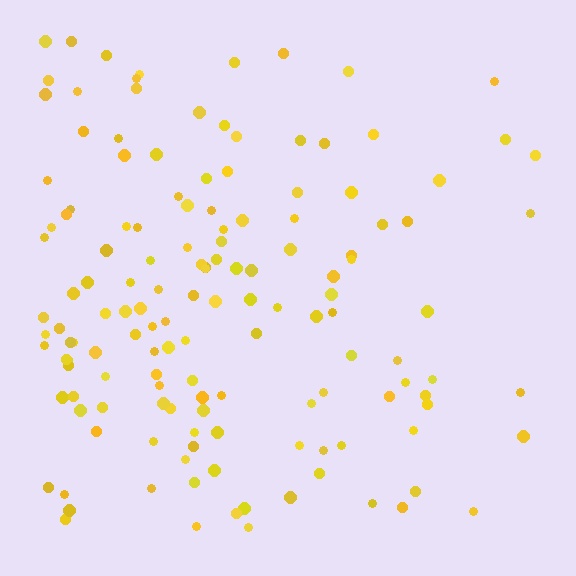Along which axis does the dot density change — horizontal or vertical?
Horizontal.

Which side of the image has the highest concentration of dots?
The left.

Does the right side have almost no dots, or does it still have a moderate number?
Still a moderate number, just noticeably fewer than the left.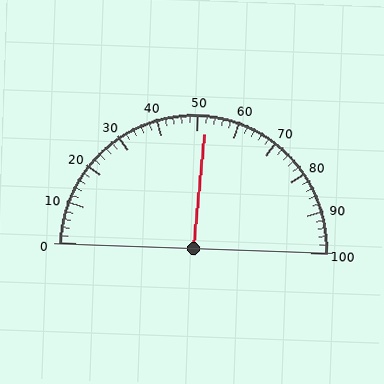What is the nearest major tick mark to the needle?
The nearest major tick mark is 50.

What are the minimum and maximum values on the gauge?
The gauge ranges from 0 to 100.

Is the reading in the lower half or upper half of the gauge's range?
The reading is in the upper half of the range (0 to 100).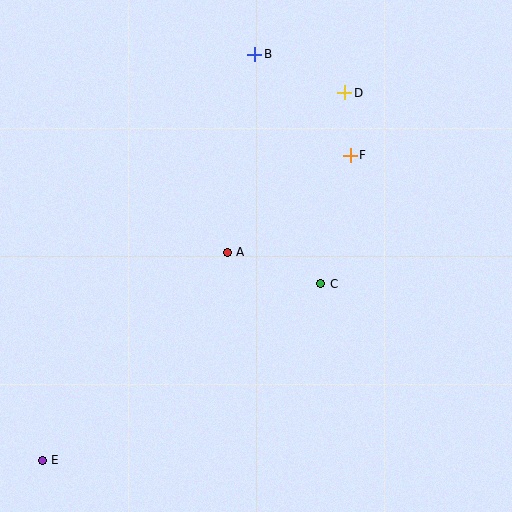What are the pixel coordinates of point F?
Point F is at (351, 155).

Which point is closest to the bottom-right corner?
Point C is closest to the bottom-right corner.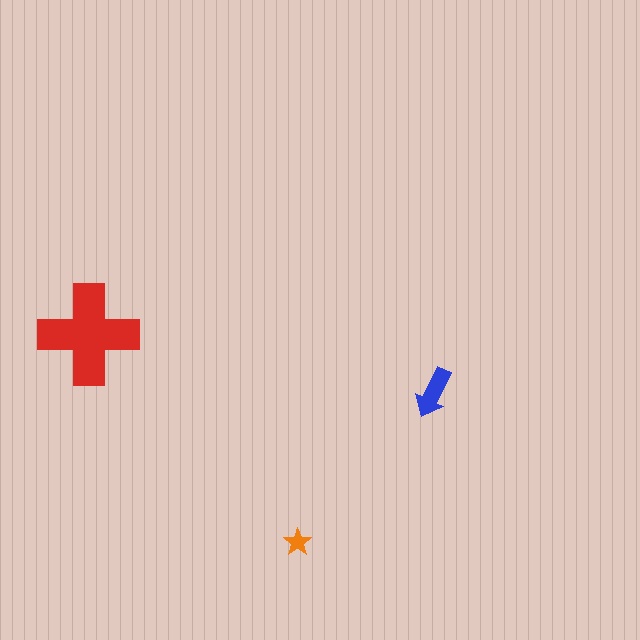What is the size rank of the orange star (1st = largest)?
3rd.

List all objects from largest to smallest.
The red cross, the blue arrow, the orange star.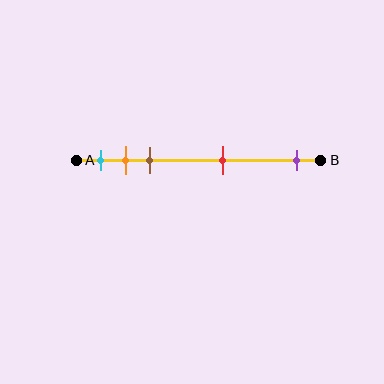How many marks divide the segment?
There are 5 marks dividing the segment.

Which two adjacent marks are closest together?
The orange and brown marks are the closest adjacent pair.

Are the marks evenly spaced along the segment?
No, the marks are not evenly spaced.